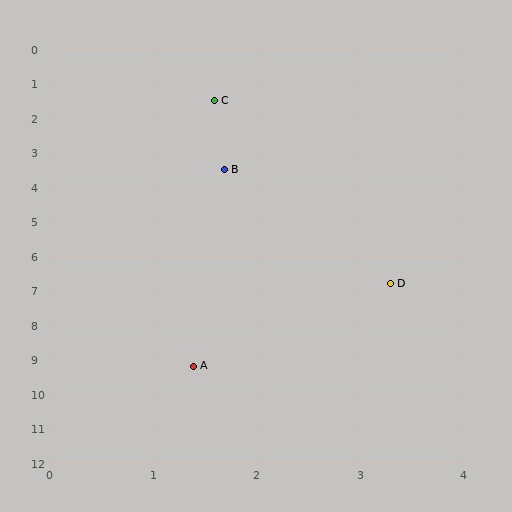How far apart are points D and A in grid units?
Points D and A are about 3.1 grid units apart.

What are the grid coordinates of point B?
Point B is at approximately (1.7, 3.5).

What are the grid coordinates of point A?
Point A is at approximately (1.4, 9.2).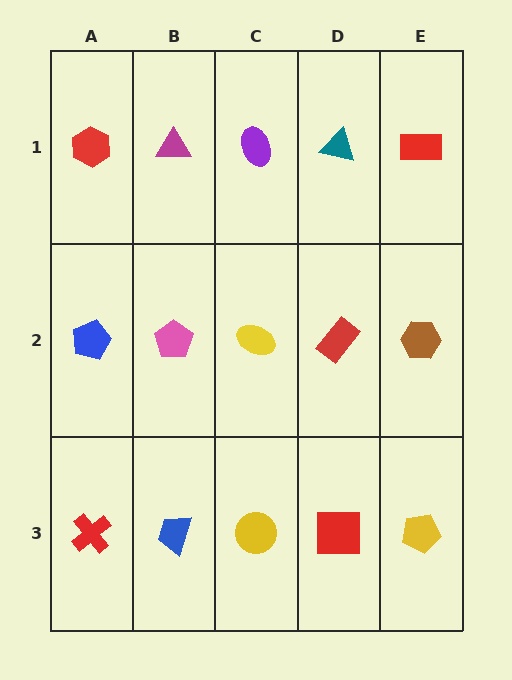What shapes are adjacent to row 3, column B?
A pink pentagon (row 2, column B), a red cross (row 3, column A), a yellow circle (row 3, column C).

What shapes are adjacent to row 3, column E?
A brown hexagon (row 2, column E), a red square (row 3, column D).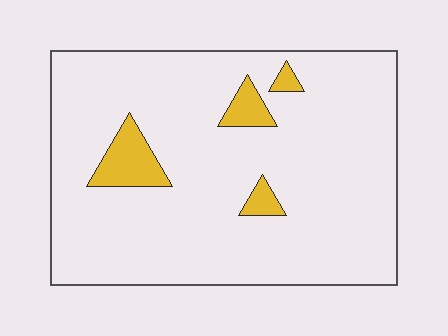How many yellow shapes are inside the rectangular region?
4.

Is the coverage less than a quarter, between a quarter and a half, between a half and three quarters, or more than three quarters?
Less than a quarter.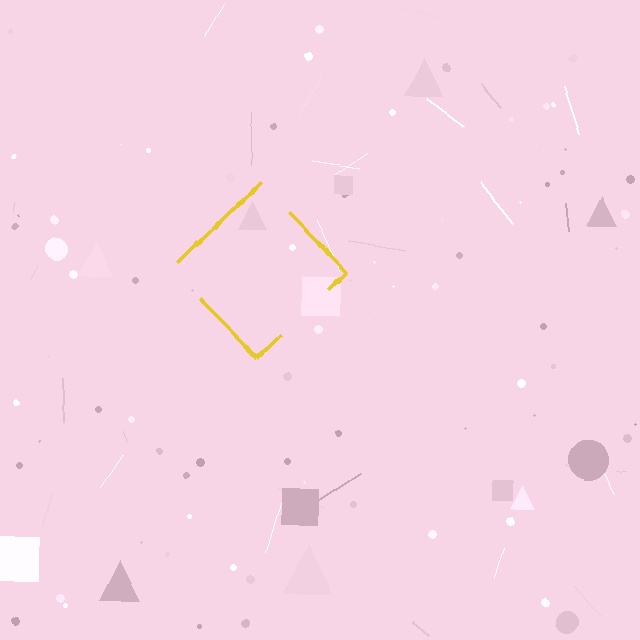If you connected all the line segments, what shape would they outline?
They would outline a diamond.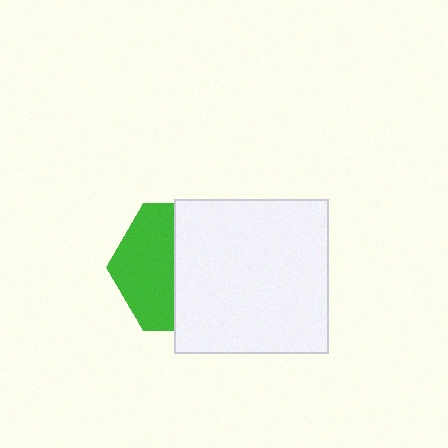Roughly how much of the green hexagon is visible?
A small part of it is visible (roughly 44%).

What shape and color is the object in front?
The object in front is a white square.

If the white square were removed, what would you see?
You would see the complete green hexagon.